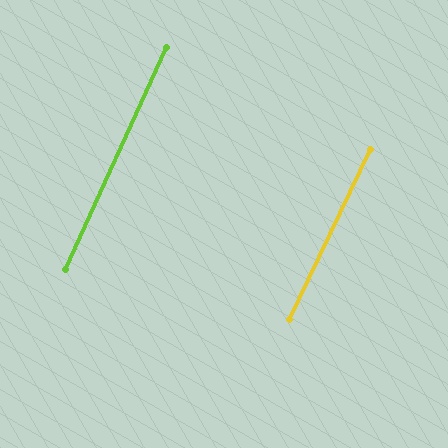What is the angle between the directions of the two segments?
Approximately 1 degree.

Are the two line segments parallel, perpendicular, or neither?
Parallel — their directions differ by only 0.9°.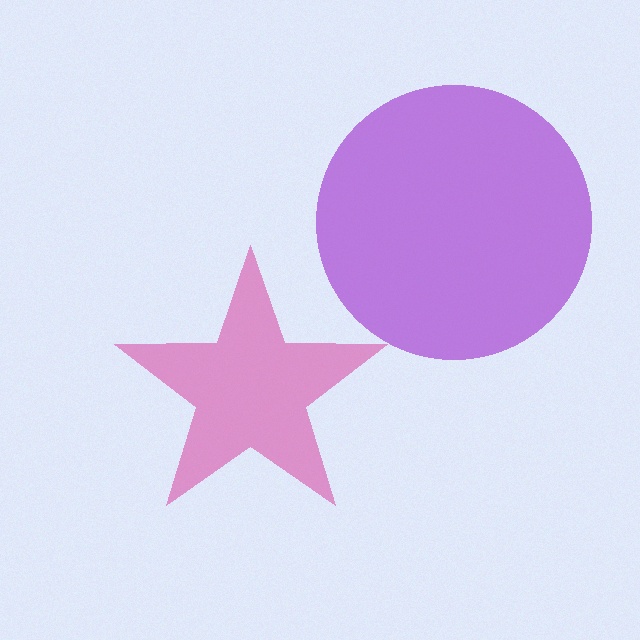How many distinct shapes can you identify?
There are 2 distinct shapes: a magenta star, a purple circle.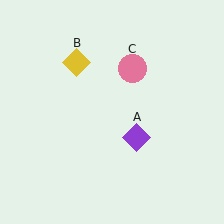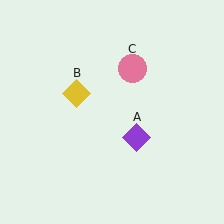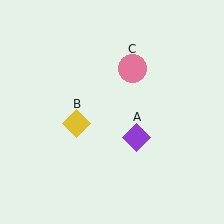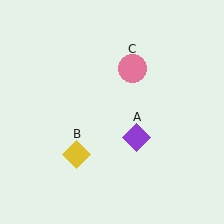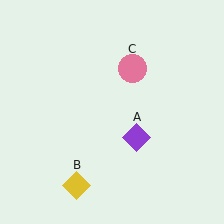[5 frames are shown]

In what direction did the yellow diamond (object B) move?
The yellow diamond (object B) moved down.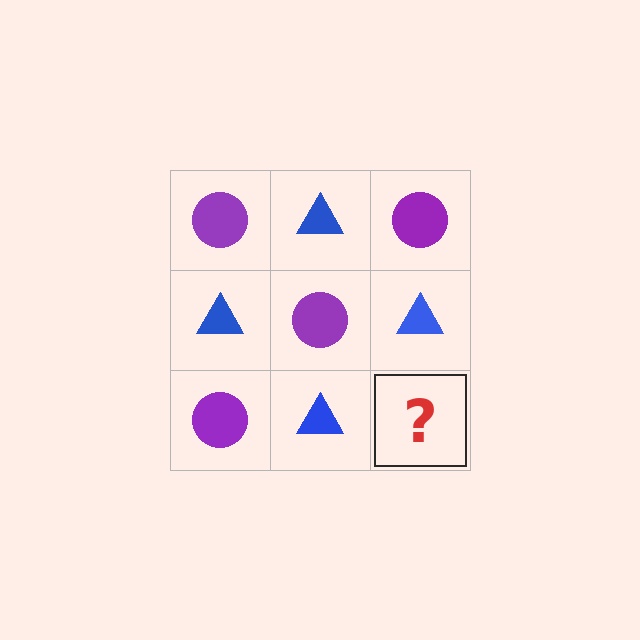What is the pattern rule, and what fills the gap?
The rule is that it alternates purple circle and blue triangle in a checkerboard pattern. The gap should be filled with a purple circle.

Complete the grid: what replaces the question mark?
The question mark should be replaced with a purple circle.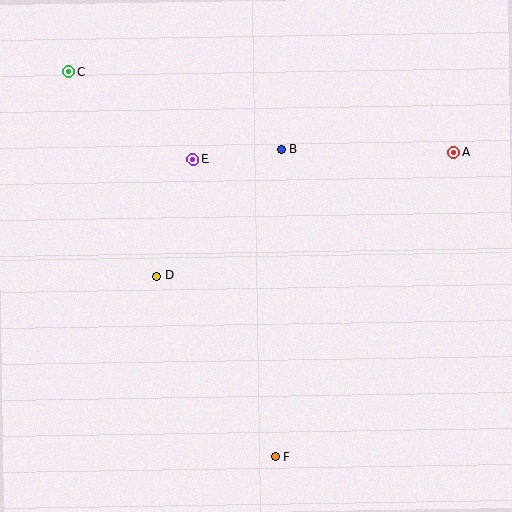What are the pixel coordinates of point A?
Point A is at (454, 152).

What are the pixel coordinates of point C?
Point C is at (69, 72).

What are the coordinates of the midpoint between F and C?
The midpoint between F and C is at (172, 264).